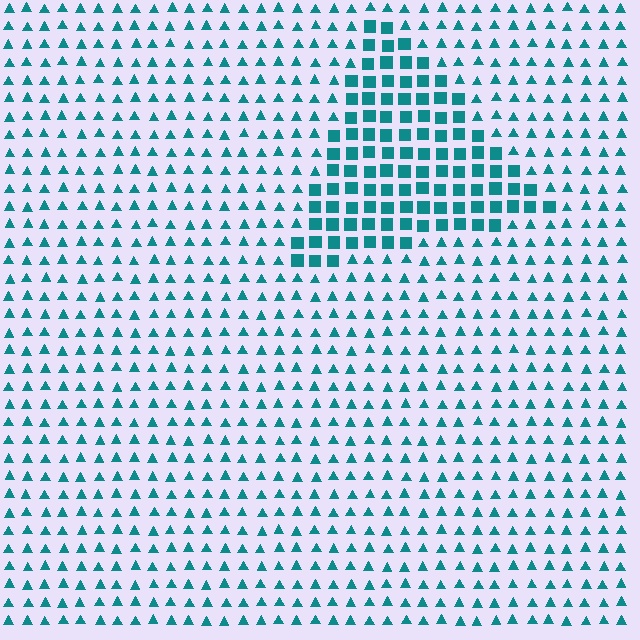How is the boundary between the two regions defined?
The boundary is defined by a change in element shape: squares inside vs. triangles outside. All elements share the same color and spacing.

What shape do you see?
I see a triangle.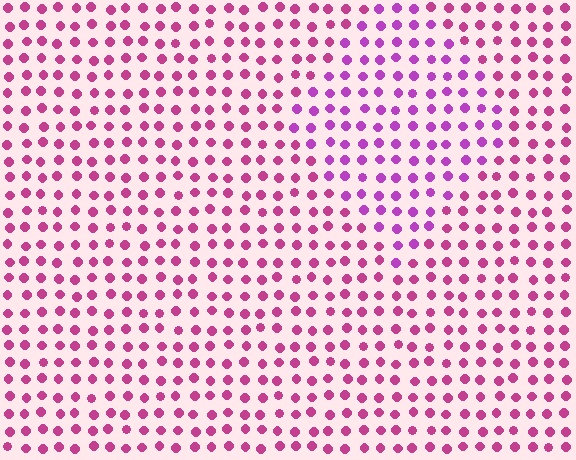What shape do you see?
I see a diamond.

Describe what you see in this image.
The image is filled with small magenta elements in a uniform arrangement. A diamond-shaped region is visible where the elements are tinted to a slightly different hue, forming a subtle color boundary.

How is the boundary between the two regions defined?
The boundary is defined purely by a slight shift in hue (about 28 degrees). Spacing, size, and orientation are identical on both sides.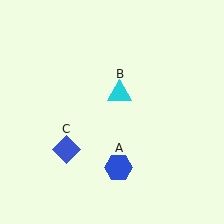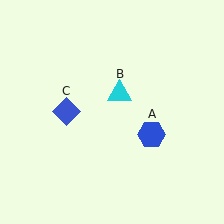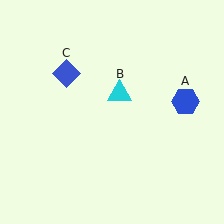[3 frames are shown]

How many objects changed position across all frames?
2 objects changed position: blue hexagon (object A), blue diamond (object C).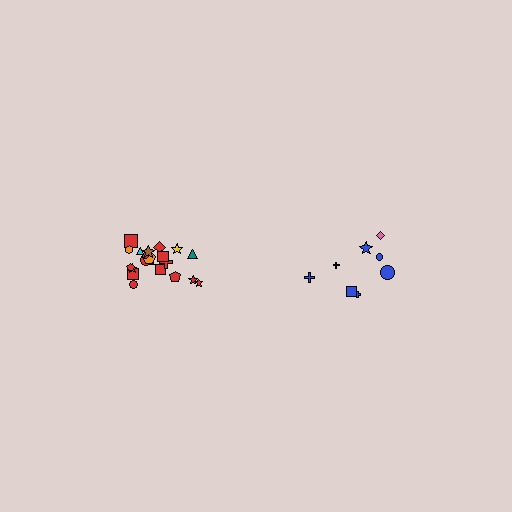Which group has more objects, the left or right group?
The left group.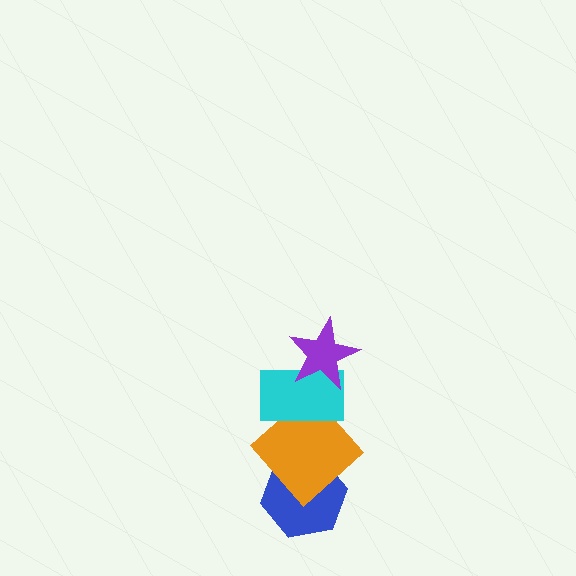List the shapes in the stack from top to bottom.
From top to bottom: the purple star, the cyan rectangle, the orange diamond, the blue hexagon.